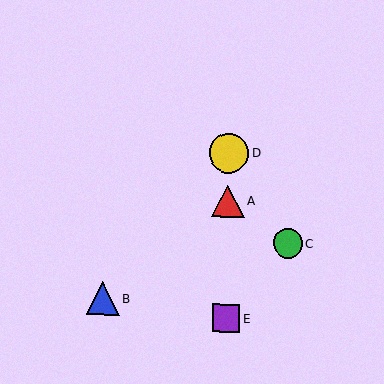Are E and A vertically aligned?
Yes, both are at x≈226.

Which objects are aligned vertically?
Objects A, D, E are aligned vertically.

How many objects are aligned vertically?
3 objects (A, D, E) are aligned vertically.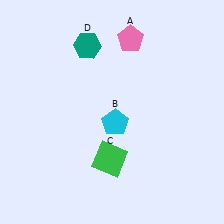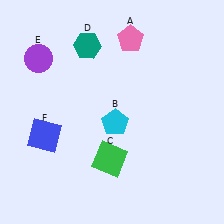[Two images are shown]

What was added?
A purple circle (E), a blue square (F) were added in Image 2.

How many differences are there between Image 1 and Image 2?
There are 2 differences between the two images.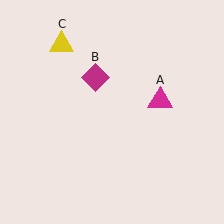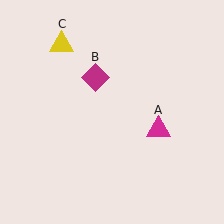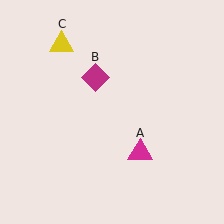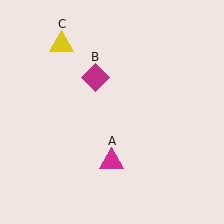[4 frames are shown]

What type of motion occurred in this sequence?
The magenta triangle (object A) rotated clockwise around the center of the scene.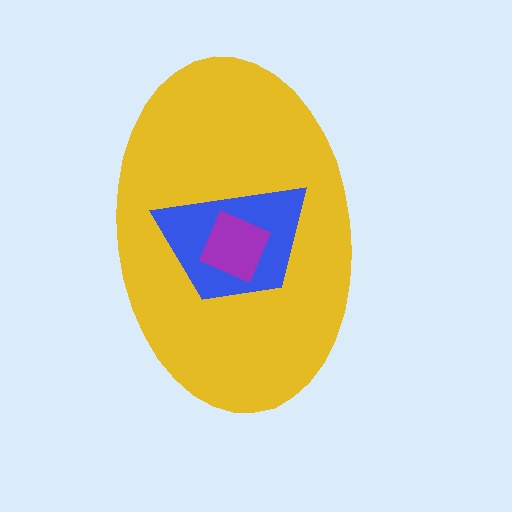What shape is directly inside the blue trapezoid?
The purple diamond.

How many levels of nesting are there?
3.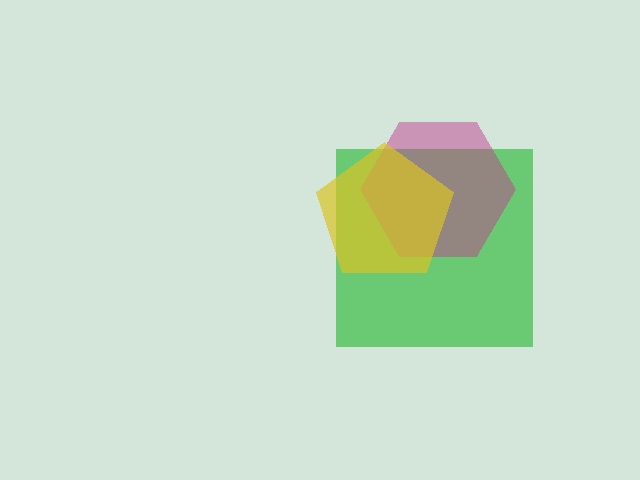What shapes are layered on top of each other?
The layered shapes are: a green square, a magenta hexagon, a yellow pentagon.